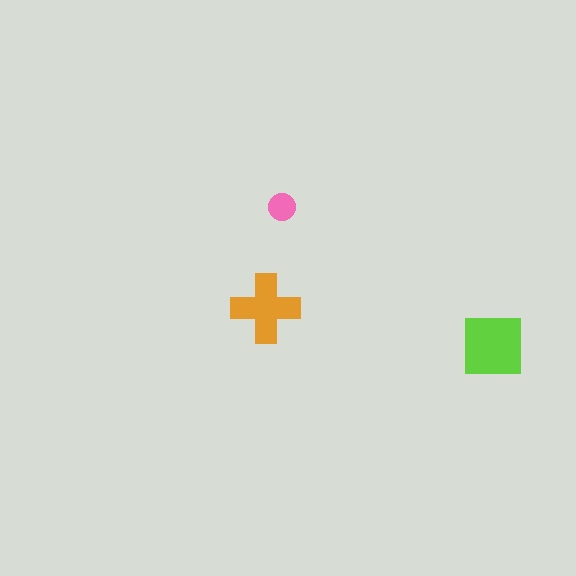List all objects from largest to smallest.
The lime square, the orange cross, the pink circle.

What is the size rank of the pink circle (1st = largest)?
3rd.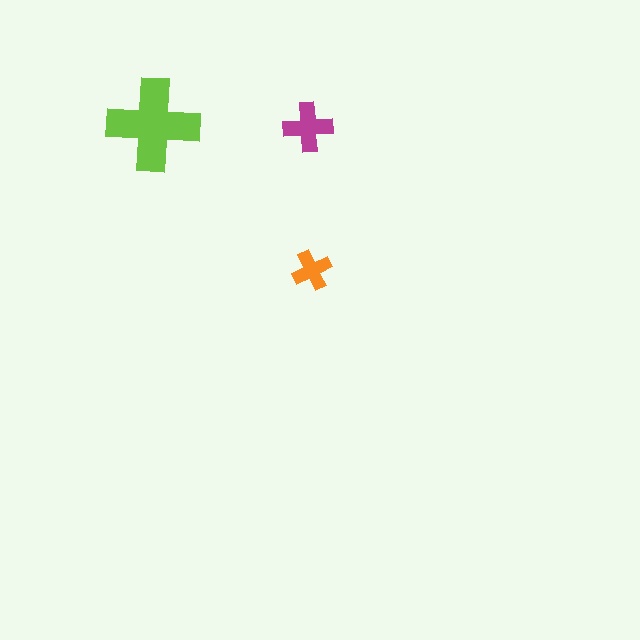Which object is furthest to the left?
The lime cross is leftmost.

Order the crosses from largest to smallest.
the lime one, the magenta one, the orange one.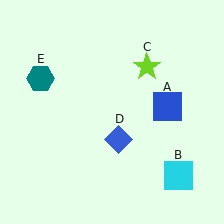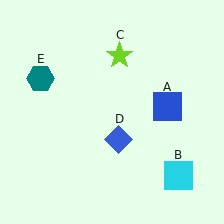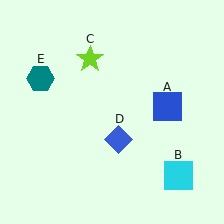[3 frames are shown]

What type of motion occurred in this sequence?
The lime star (object C) rotated counterclockwise around the center of the scene.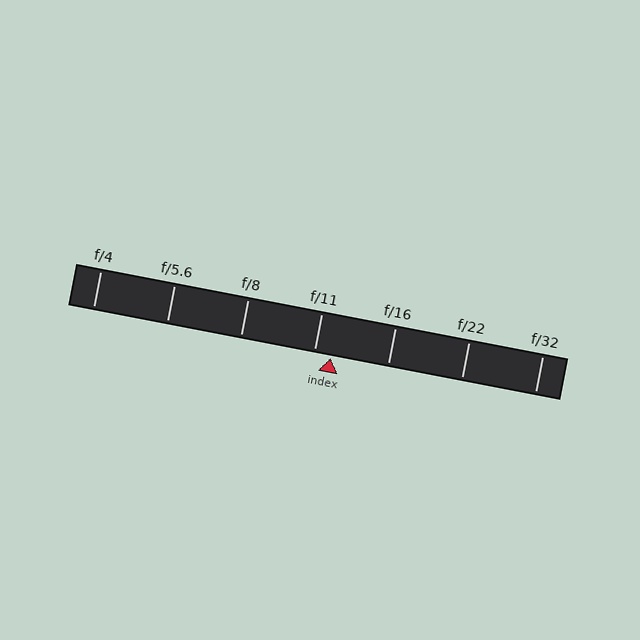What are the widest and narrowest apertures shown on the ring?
The widest aperture shown is f/4 and the narrowest is f/32.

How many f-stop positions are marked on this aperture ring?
There are 7 f-stop positions marked.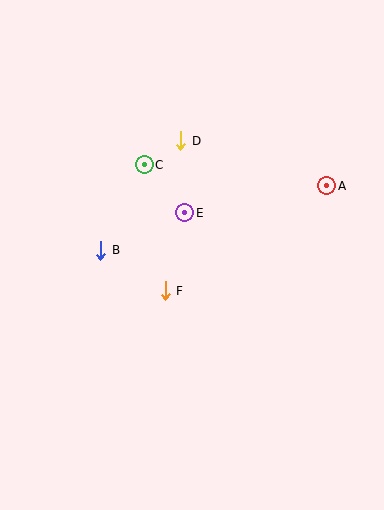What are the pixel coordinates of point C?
Point C is at (144, 165).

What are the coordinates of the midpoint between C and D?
The midpoint between C and D is at (163, 153).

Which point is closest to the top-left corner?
Point C is closest to the top-left corner.